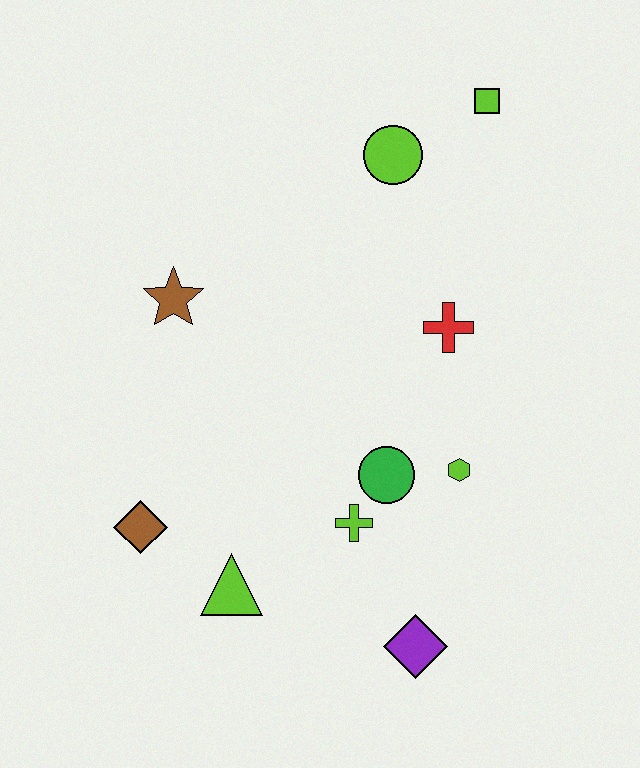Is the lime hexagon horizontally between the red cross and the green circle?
No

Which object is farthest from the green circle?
The lime square is farthest from the green circle.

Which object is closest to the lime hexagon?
The green circle is closest to the lime hexagon.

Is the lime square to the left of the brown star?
No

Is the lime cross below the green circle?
Yes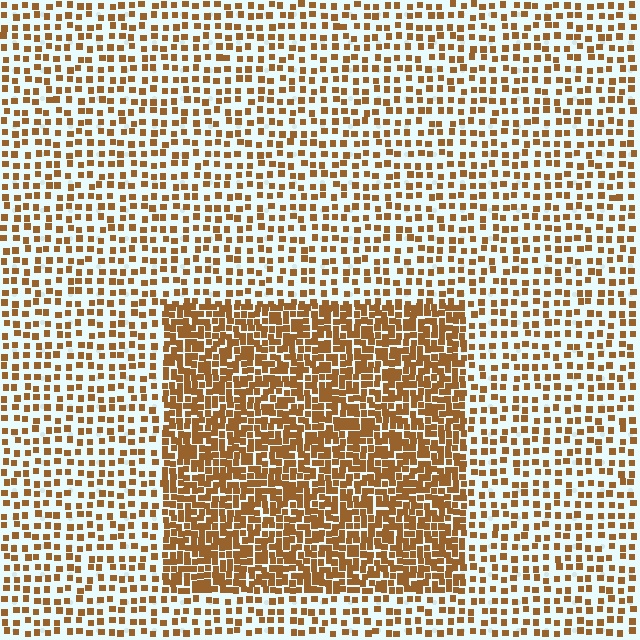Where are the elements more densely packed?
The elements are more densely packed inside the rectangle boundary.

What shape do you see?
I see a rectangle.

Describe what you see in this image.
The image contains small brown elements arranged at two different densities. A rectangle-shaped region is visible where the elements are more densely packed than the surrounding area.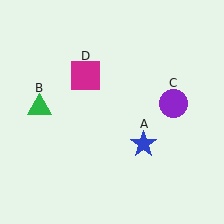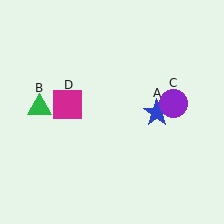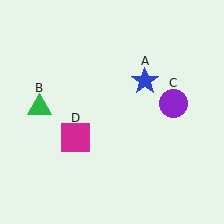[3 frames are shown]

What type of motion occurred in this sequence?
The blue star (object A), magenta square (object D) rotated counterclockwise around the center of the scene.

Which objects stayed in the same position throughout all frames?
Green triangle (object B) and purple circle (object C) remained stationary.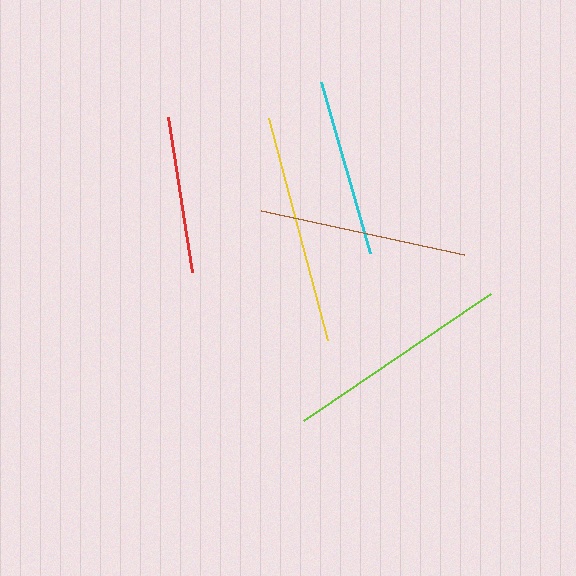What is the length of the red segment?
The red segment is approximately 157 pixels long.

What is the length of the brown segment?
The brown segment is approximately 208 pixels long.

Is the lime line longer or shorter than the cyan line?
The lime line is longer than the cyan line.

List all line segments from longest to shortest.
From longest to shortest: yellow, lime, brown, cyan, red.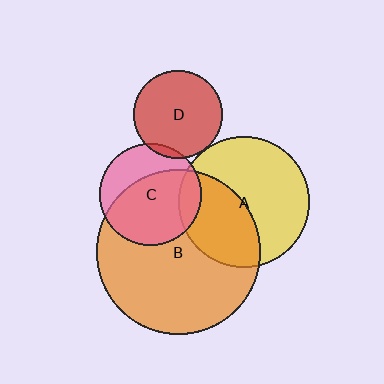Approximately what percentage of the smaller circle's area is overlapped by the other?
Approximately 40%.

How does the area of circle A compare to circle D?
Approximately 2.2 times.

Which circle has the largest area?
Circle B (orange).